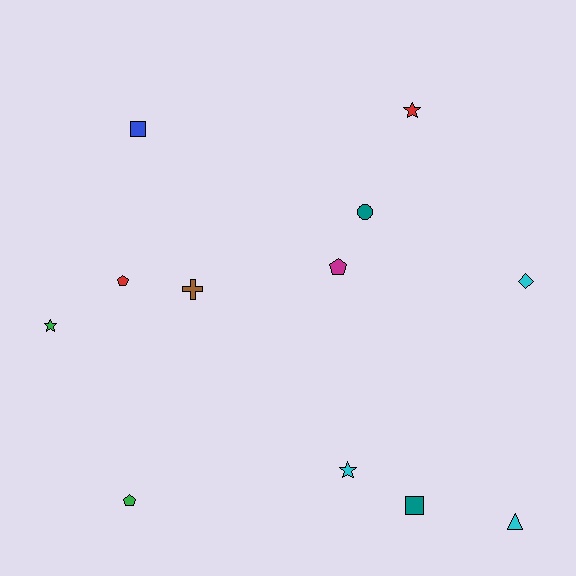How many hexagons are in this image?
There are no hexagons.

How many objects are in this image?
There are 12 objects.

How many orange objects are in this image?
There are no orange objects.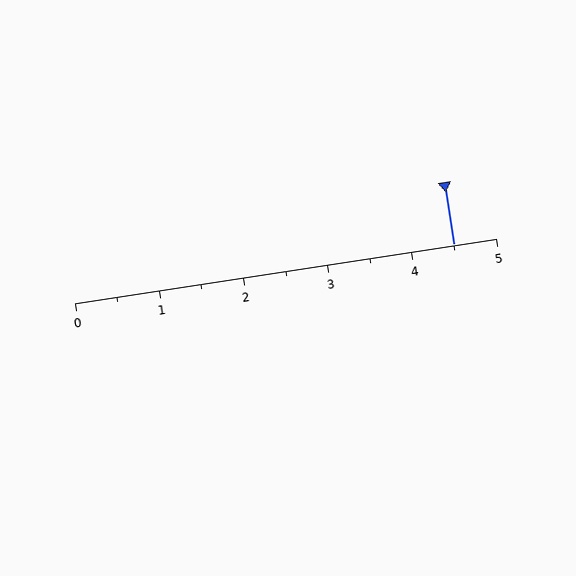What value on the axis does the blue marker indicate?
The marker indicates approximately 4.5.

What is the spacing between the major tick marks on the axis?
The major ticks are spaced 1 apart.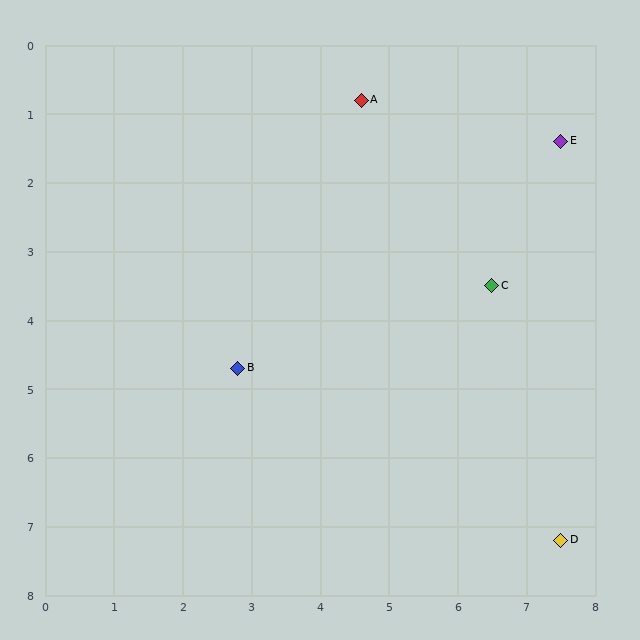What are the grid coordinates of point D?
Point D is at approximately (7.5, 7.2).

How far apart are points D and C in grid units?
Points D and C are about 3.8 grid units apart.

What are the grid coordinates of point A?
Point A is at approximately (4.6, 0.8).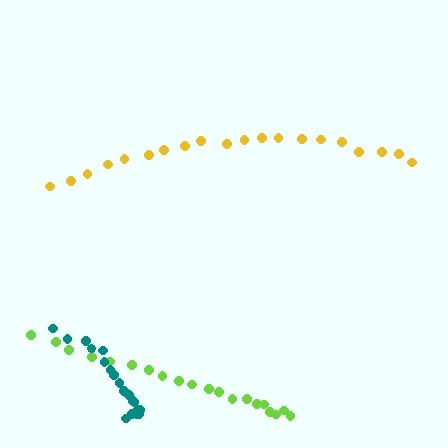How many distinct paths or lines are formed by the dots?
There are 3 distinct paths.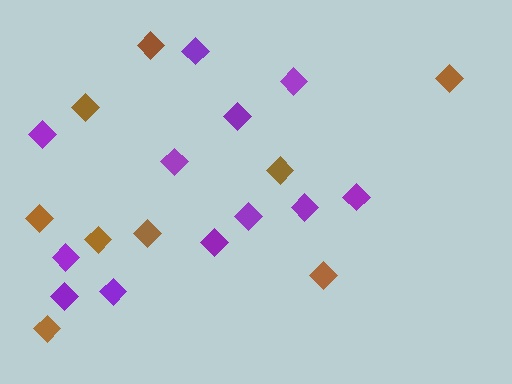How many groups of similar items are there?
There are 2 groups: one group of purple diamonds (12) and one group of brown diamonds (9).